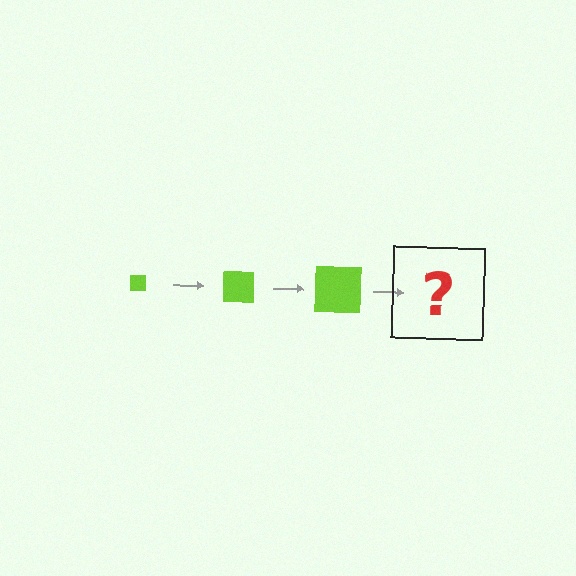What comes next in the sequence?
The next element should be a lime square, larger than the previous one.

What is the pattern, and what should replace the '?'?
The pattern is that the square gets progressively larger each step. The '?' should be a lime square, larger than the previous one.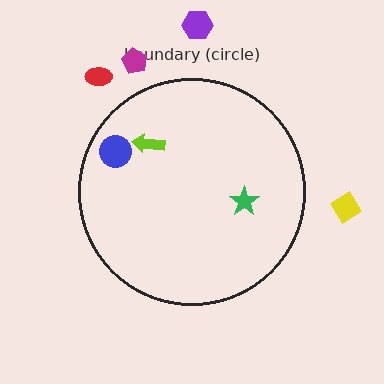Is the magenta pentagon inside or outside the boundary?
Outside.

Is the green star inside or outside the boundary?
Inside.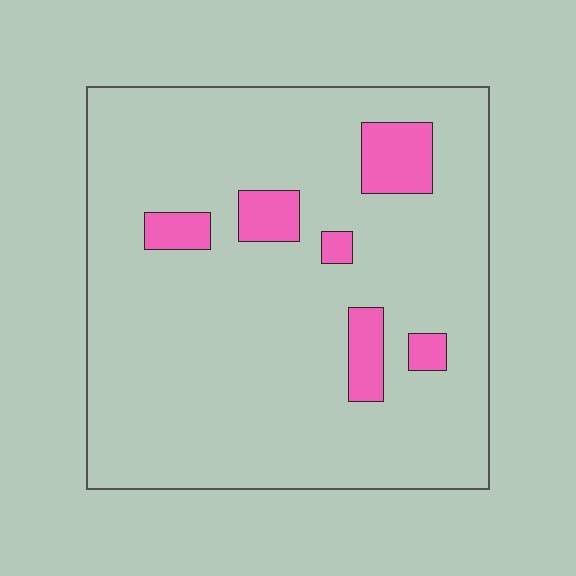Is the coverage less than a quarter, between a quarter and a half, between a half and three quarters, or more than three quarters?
Less than a quarter.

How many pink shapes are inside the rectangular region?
6.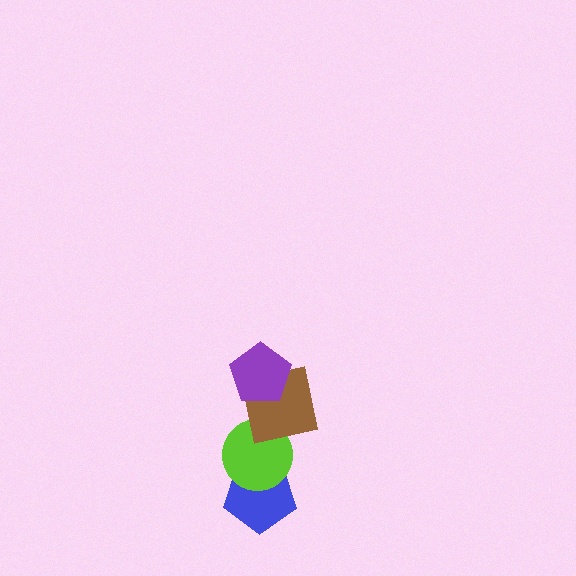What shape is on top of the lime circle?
The brown square is on top of the lime circle.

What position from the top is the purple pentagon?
The purple pentagon is 1st from the top.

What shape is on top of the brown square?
The purple pentagon is on top of the brown square.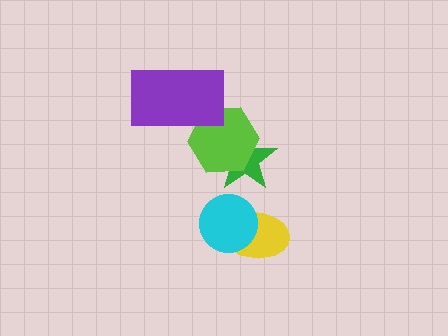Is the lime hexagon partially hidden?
Yes, it is partially covered by another shape.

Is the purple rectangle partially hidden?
No, no other shape covers it.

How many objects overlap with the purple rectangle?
1 object overlaps with the purple rectangle.